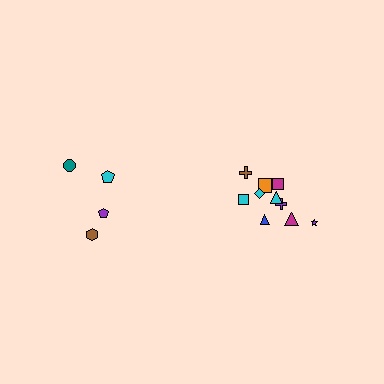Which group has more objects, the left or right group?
The right group.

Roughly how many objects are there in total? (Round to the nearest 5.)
Roughly 15 objects in total.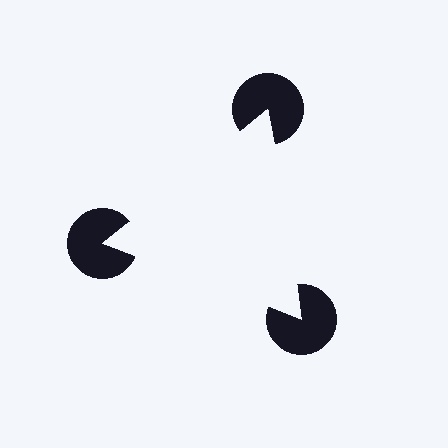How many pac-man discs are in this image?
There are 3 — one at each vertex of the illusory triangle.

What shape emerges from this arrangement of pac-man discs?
An illusory triangle — its edges are inferred from the aligned wedge cuts in the pac-man discs, not physically drawn.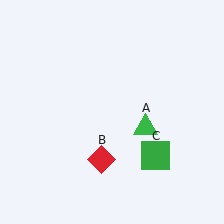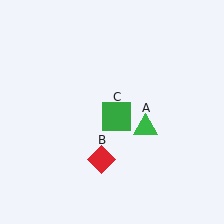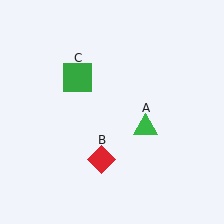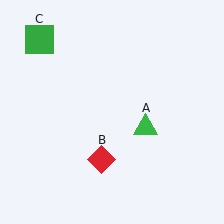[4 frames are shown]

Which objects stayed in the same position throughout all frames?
Green triangle (object A) and red diamond (object B) remained stationary.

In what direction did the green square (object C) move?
The green square (object C) moved up and to the left.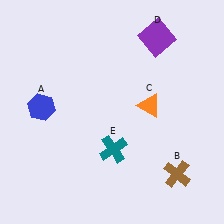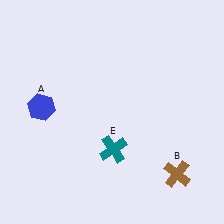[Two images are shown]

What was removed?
The orange triangle (C), the purple square (D) were removed in Image 2.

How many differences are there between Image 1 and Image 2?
There are 2 differences between the two images.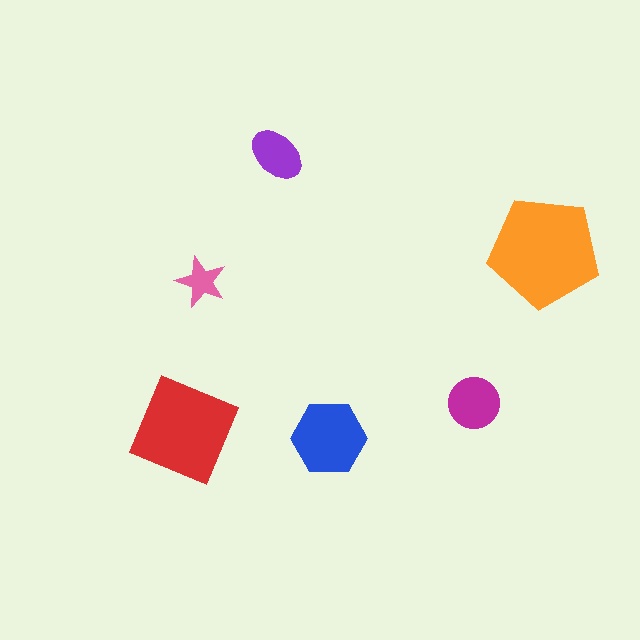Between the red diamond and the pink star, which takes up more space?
The red diamond.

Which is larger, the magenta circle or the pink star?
The magenta circle.